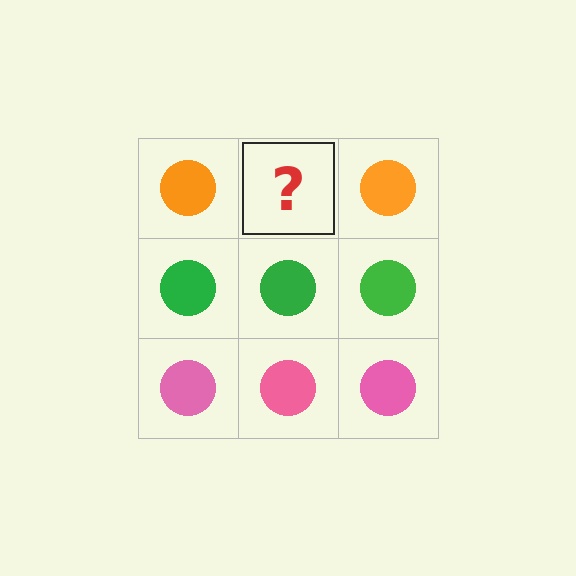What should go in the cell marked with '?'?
The missing cell should contain an orange circle.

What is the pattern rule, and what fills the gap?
The rule is that each row has a consistent color. The gap should be filled with an orange circle.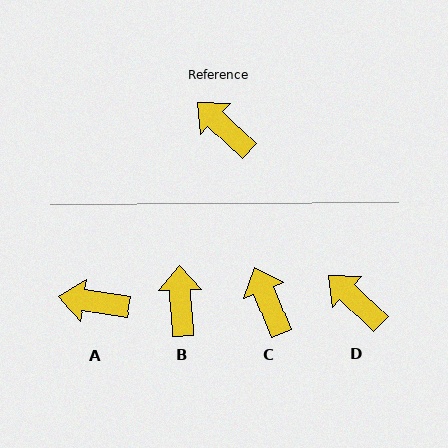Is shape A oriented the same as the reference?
No, it is off by about 36 degrees.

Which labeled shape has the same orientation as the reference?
D.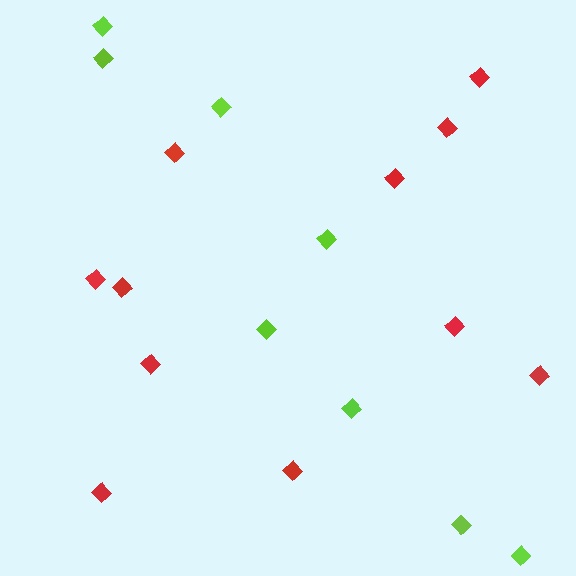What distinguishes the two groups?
There are 2 groups: one group of red diamonds (11) and one group of lime diamonds (8).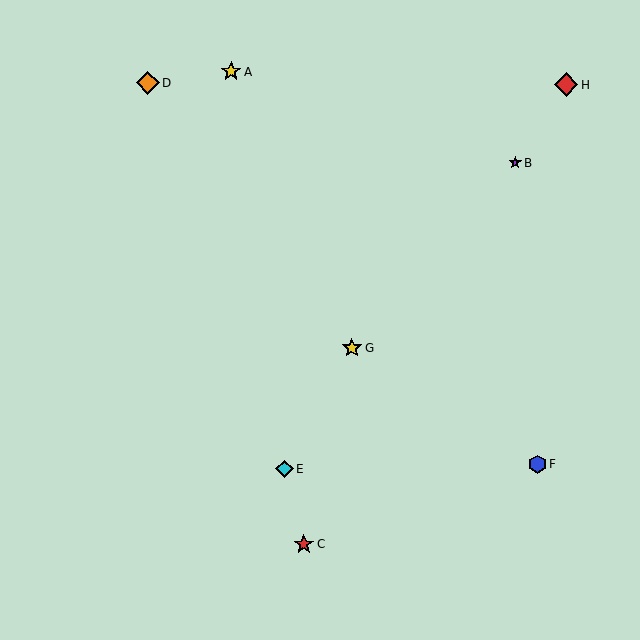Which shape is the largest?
The red diamond (labeled H) is the largest.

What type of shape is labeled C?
Shape C is a red star.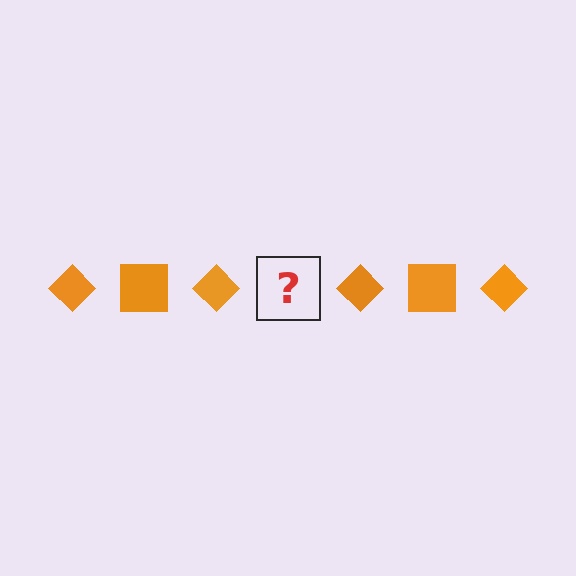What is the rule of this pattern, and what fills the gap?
The rule is that the pattern cycles through diamond, square shapes in orange. The gap should be filled with an orange square.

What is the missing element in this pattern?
The missing element is an orange square.